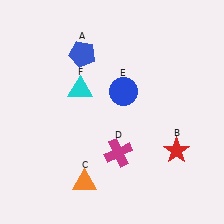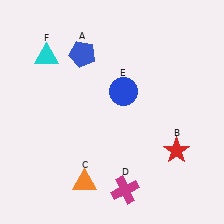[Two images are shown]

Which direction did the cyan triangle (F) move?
The cyan triangle (F) moved left.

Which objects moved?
The objects that moved are: the magenta cross (D), the cyan triangle (F).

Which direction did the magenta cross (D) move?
The magenta cross (D) moved down.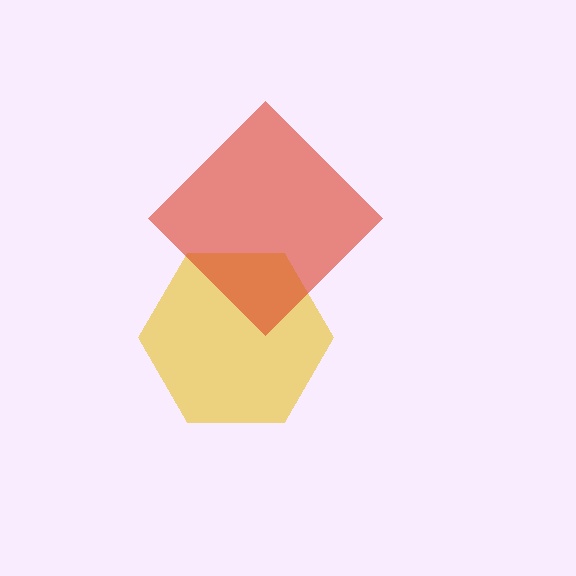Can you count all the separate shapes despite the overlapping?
Yes, there are 2 separate shapes.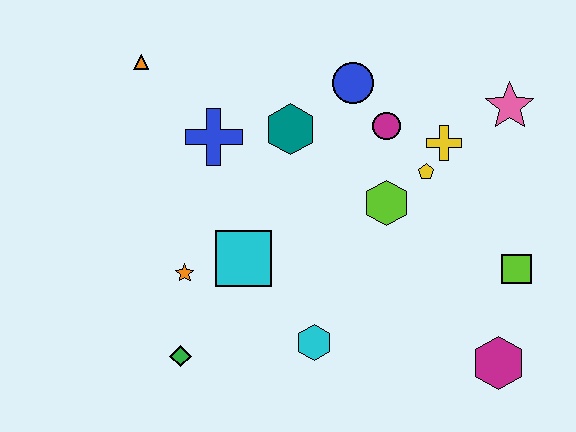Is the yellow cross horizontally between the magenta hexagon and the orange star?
Yes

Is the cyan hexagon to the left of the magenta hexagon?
Yes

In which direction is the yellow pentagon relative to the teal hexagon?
The yellow pentagon is to the right of the teal hexagon.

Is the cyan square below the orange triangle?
Yes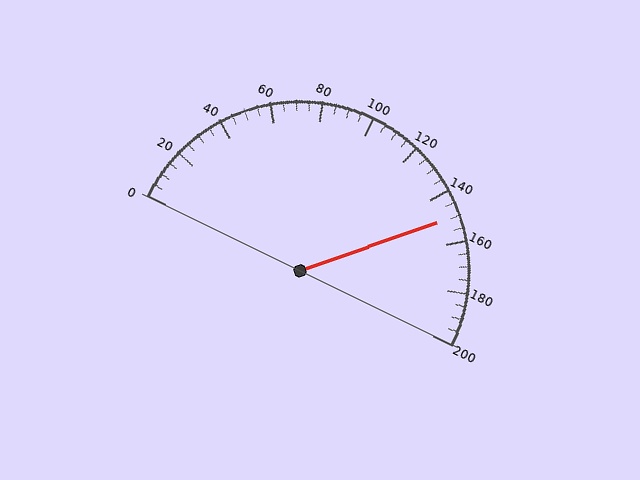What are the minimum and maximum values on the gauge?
The gauge ranges from 0 to 200.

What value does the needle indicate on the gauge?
The needle indicates approximately 150.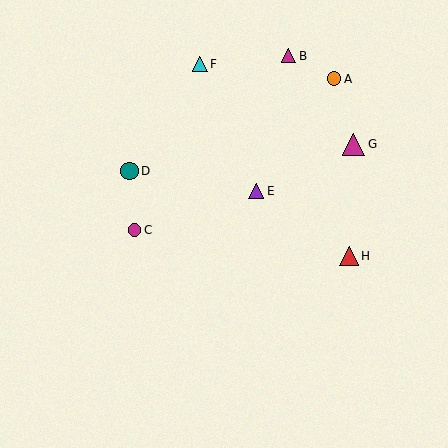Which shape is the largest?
The magenta triangle (labeled G) is the largest.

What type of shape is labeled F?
Shape F is a cyan triangle.